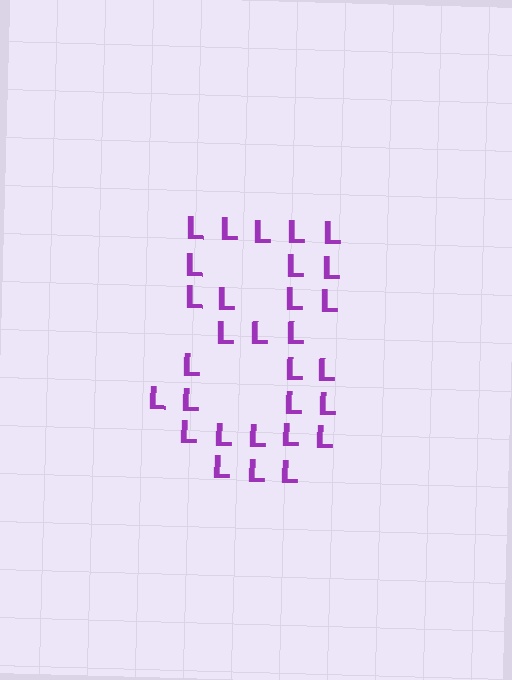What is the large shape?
The large shape is the digit 8.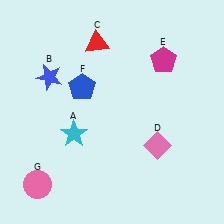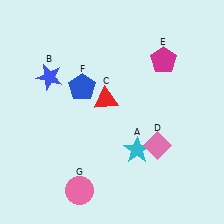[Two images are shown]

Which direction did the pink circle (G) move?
The pink circle (G) moved right.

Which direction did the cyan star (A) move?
The cyan star (A) moved right.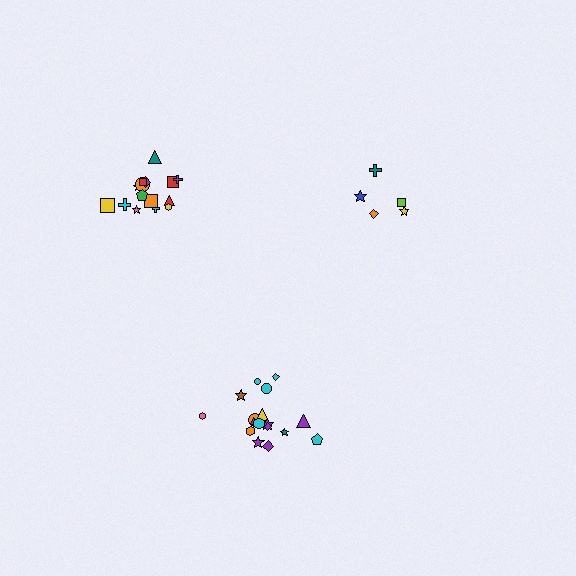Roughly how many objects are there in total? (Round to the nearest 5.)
Roughly 40 objects in total.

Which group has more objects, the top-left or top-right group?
The top-left group.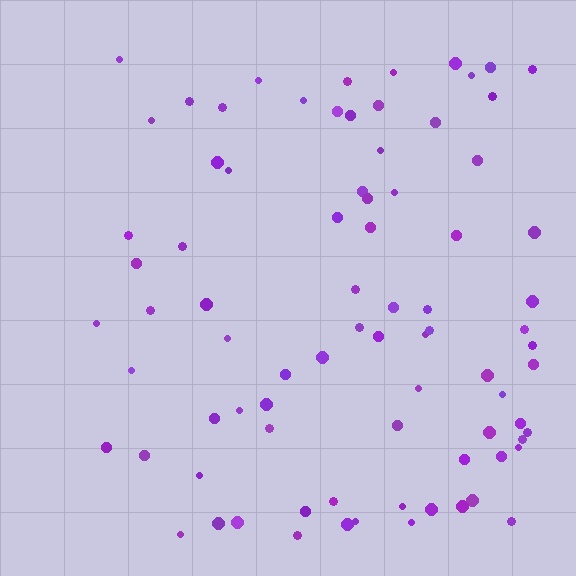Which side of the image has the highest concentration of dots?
The right.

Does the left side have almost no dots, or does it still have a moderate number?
Still a moderate number, just noticeably fewer than the right.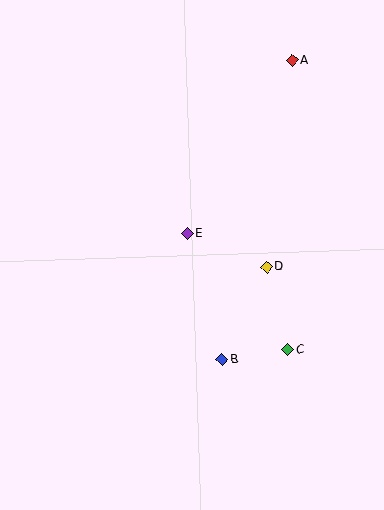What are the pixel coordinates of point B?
Point B is at (222, 359).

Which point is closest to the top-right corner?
Point A is closest to the top-right corner.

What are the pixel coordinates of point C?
Point C is at (288, 350).